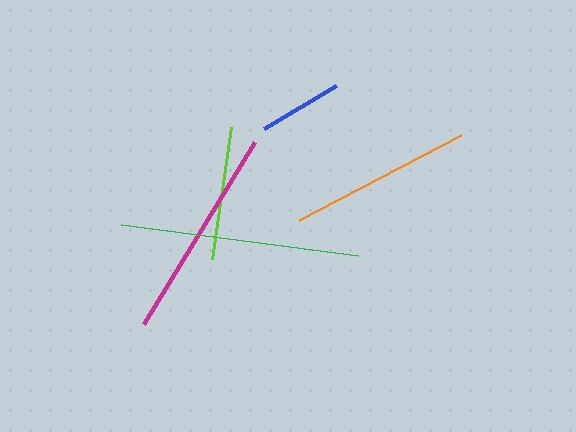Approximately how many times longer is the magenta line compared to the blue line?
The magenta line is approximately 2.5 times the length of the blue line.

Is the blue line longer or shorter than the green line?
The green line is longer than the blue line.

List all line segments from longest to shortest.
From longest to shortest: green, magenta, orange, lime, blue.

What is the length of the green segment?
The green segment is approximately 239 pixels long.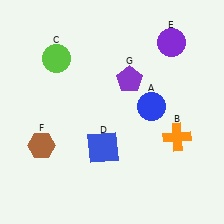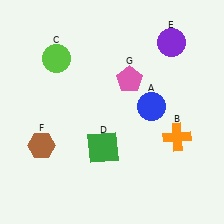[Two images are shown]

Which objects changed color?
D changed from blue to green. G changed from purple to pink.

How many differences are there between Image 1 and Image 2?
There are 2 differences between the two images.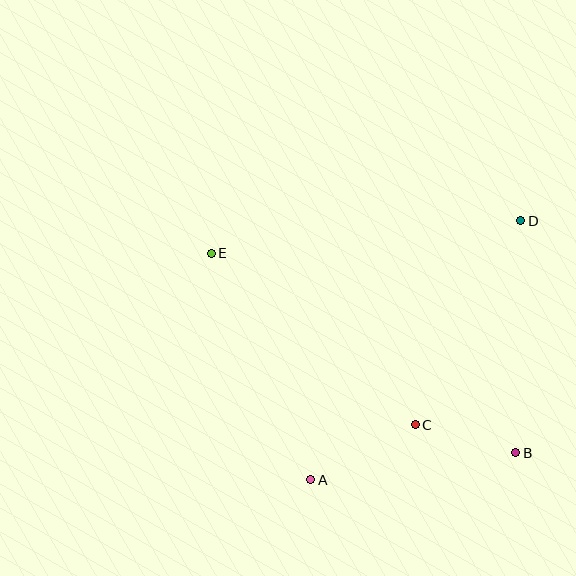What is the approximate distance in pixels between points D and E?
The distance between D and E is approximately 311 pixels.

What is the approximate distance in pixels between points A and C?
The distance between A and C is approximately 118 pixels.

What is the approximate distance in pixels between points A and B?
The distance between A and B is approximately 207 pixels.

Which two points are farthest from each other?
Points B and E are farthest from each other.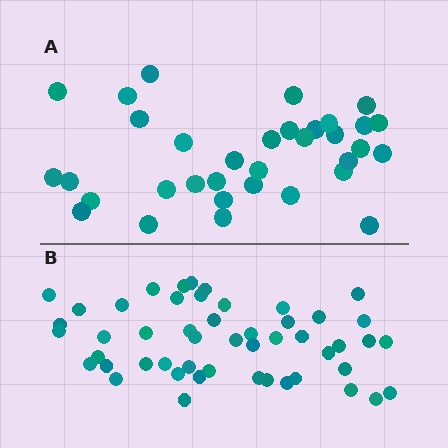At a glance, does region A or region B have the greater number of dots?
Region B (the bottom region) has more dots.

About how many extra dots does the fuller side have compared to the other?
Region B has approximately 15 more dots than region A.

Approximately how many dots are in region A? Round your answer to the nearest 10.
About 30 dots. (The exact count is 34, which rounds to 30.)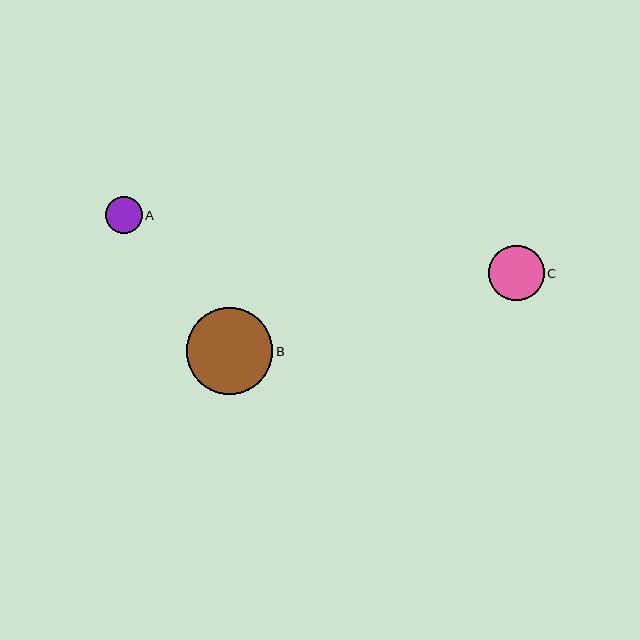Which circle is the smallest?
Circle A is the smallest with a size of approximately 37 pixels.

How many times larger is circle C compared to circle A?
Circle C is approximately 1.5 times the size of circle A.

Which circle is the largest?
Circle B is the largest with a size of approximately 86 pixels.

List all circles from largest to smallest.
From largest to smallest: B, C, A.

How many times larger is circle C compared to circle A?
Circle C is approximately 1.5 times the size of circle A.